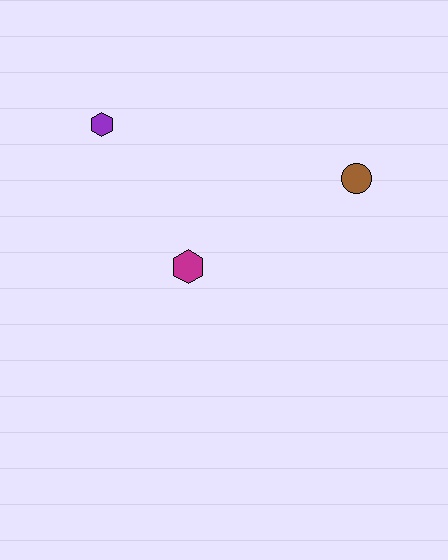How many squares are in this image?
There are no squares.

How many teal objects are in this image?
There are no teal objects.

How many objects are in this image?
There are 3 objects.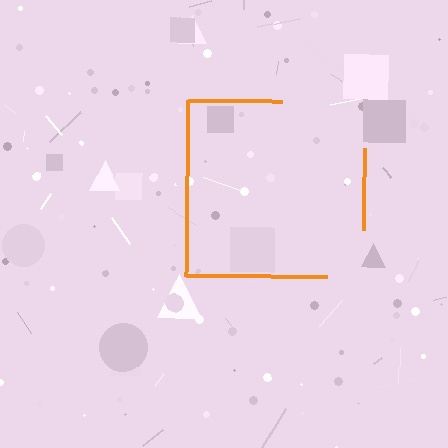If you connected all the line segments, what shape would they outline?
They would outline a square.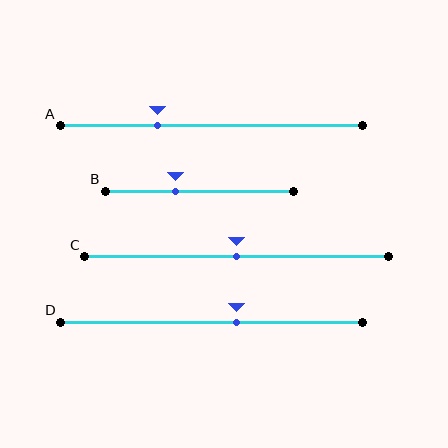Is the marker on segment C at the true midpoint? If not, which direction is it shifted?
Yes, the marker on segment C is at the true midpoint.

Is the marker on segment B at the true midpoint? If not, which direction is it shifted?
No, the marker on segment B is shifted to the left by about 13% of the segment length.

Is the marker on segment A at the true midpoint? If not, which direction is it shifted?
No, the marker on segment A is shifted to the left by about 18% of the segment length.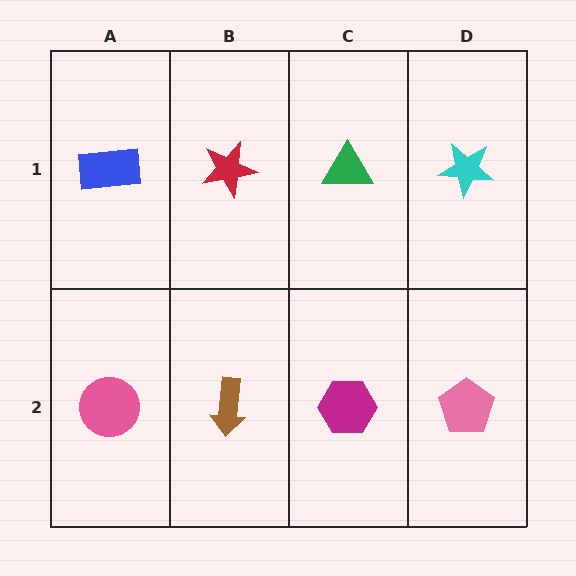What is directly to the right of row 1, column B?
A green triangle.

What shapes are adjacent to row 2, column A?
A blue rectangle (row 1, column A), a brown arrow (row 2, column B).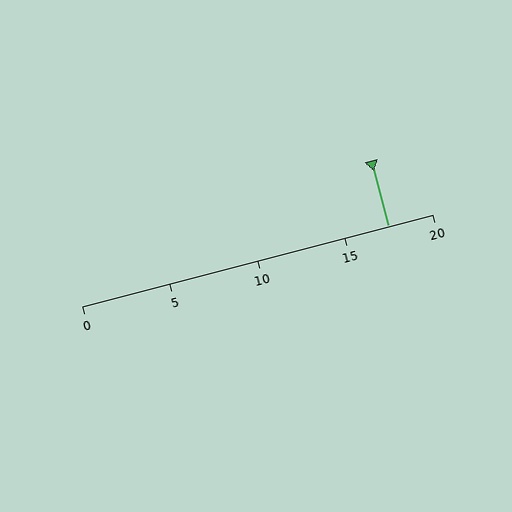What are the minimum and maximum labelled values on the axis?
The axis runs from 0 to 20.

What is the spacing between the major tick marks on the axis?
The major ticks are spaced 5 apart.